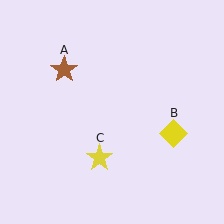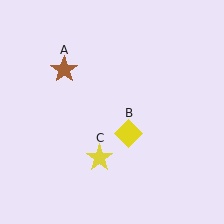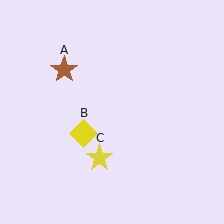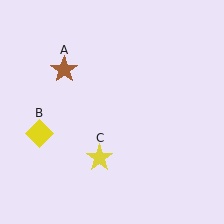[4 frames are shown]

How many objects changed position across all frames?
1 object changed position: yellow diamond (object B).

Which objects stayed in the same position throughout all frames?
Brown star (object A) and yellow star (object C) remained stationary.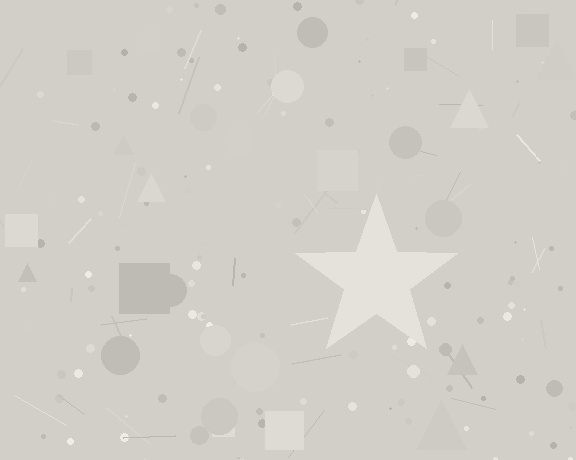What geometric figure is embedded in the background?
A star is embedded in the background.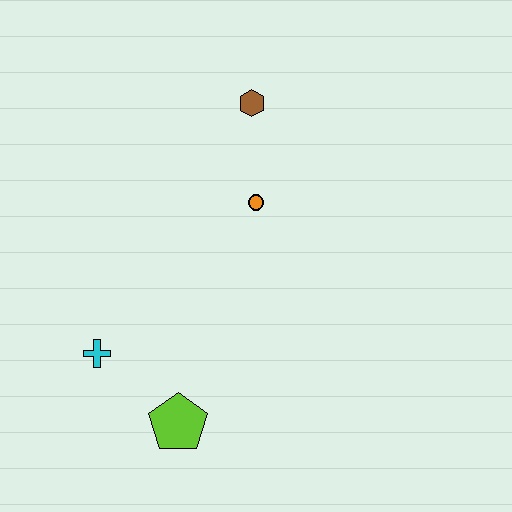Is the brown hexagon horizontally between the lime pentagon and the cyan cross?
No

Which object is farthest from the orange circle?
The lime pentagon is farthest from the orange circle.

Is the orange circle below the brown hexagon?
Yes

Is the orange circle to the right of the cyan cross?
Yes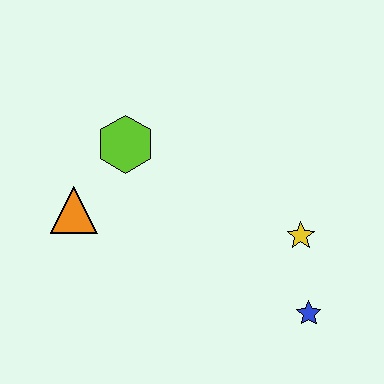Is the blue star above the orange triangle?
No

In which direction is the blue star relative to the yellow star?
The blue star is below the yellow star.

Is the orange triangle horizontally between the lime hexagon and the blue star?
No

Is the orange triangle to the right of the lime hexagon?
No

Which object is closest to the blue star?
The yellow star is closest to the blue star.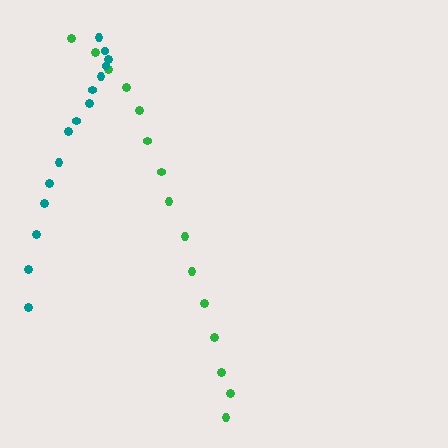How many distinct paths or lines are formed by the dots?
There are 2 distinct paths.